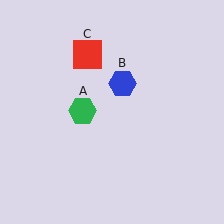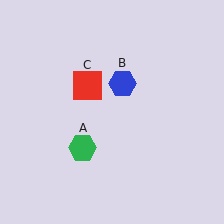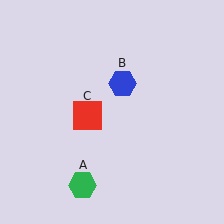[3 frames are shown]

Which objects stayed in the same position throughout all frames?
Blue hexagon (object B) remained stationary.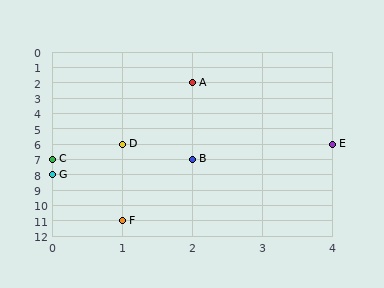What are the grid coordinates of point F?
Point F is at grid coordinates (1, 11).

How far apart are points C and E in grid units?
Points C and E are 4 columns and 1 row apart (about 4.1 grid units diagonally).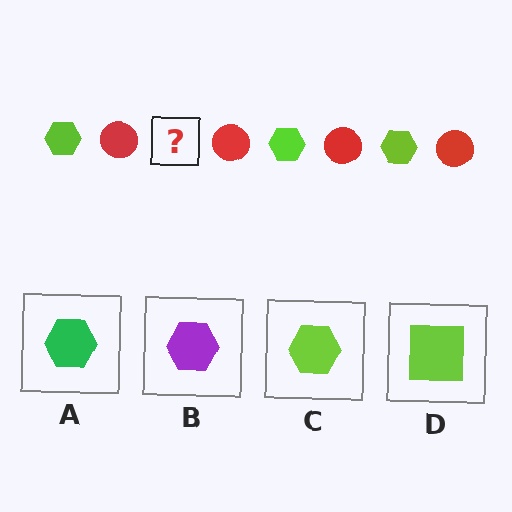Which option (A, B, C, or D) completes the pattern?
C.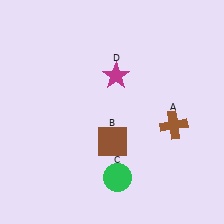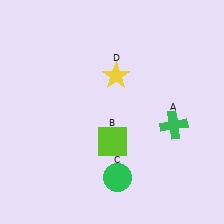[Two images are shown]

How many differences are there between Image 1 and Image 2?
There are 3 differences between the two images.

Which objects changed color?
A changed from brown to green. B changed from brown to lime. D changed from magenta to yellow.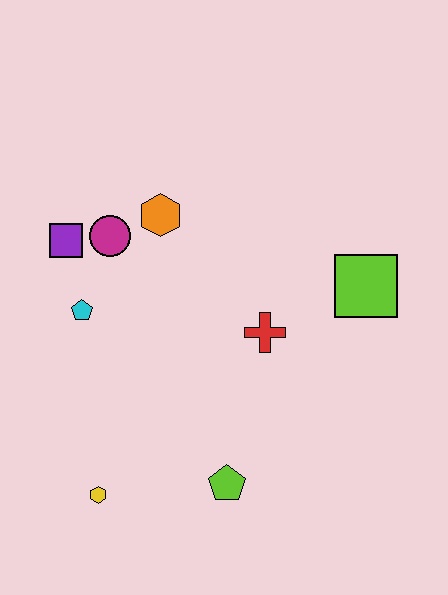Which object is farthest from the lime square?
The yellow hexagon is farthest from the lime square.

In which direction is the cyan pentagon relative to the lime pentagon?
The cyan pentagon is above the lime pentagon.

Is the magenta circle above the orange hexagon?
No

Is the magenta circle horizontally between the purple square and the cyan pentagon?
No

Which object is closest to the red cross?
The lime square is closest to the red cross.